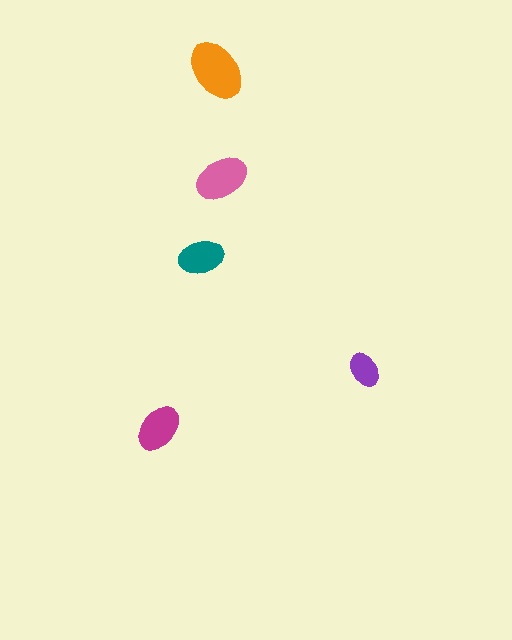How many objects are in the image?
There are 5 objects in the image.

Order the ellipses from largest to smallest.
the orange one, the pink one, the magenta one, the teal one, the purple one.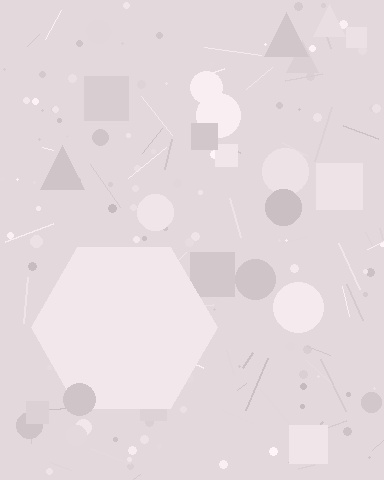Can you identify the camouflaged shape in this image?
The camouflaged shape is a hexagon.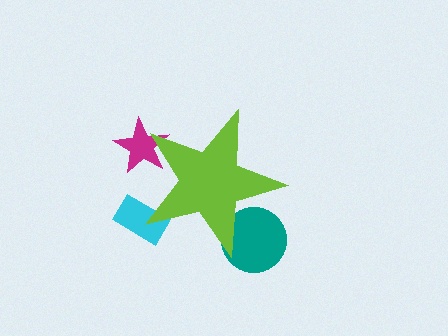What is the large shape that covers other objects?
A lime star.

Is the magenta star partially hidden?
Yes, the magenta star is partially hidden behind the lime star.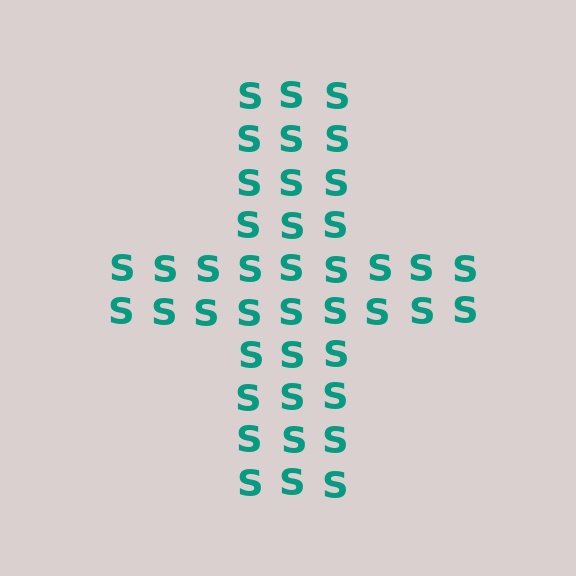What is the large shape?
The large shape is a cross.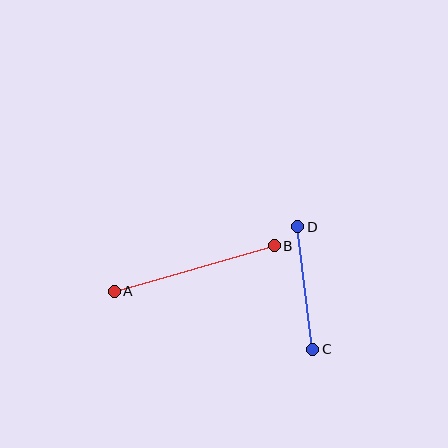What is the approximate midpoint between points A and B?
The midpoint is at approximately (194, 269) pixels.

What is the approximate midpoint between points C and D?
The midpoint is at approximately (305, 288) pixels.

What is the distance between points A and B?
The distance is approximately 166 pixels.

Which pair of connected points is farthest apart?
Points A and B are farthest apart.